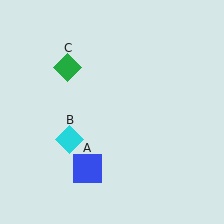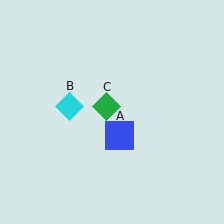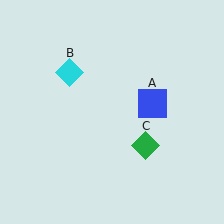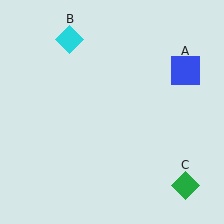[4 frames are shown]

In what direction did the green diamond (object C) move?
The green diamond (object C) moved down and to the right.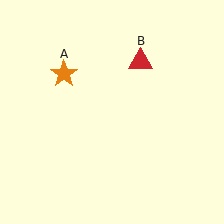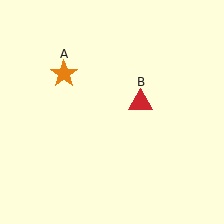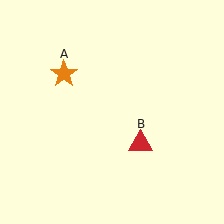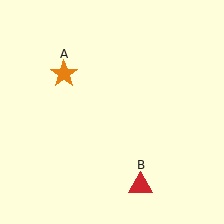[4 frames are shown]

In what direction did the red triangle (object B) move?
The red triangle (object B) moved down.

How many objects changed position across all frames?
1 object changed position: red triangle (object B).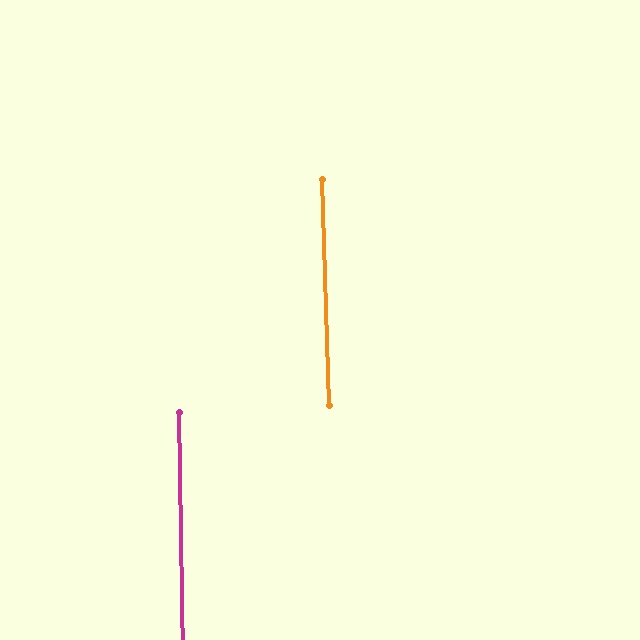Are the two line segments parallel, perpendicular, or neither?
Parallel — their directions differ by only 1.0°.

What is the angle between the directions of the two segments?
Approximately 1 degree.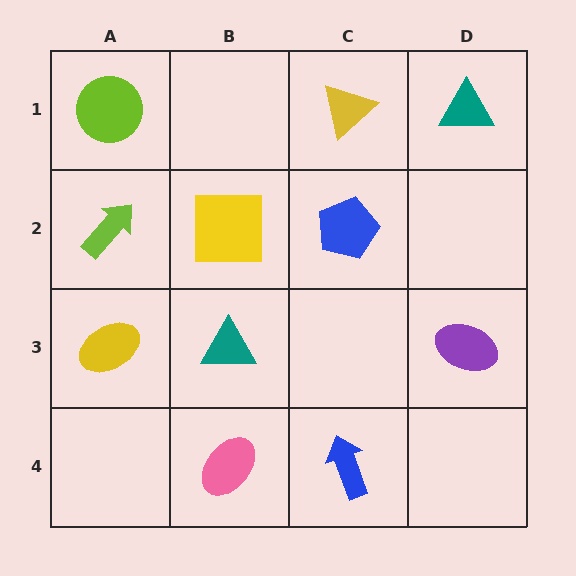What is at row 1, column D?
A teal triangle.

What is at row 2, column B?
A yellow square.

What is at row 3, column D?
A purple ellipse.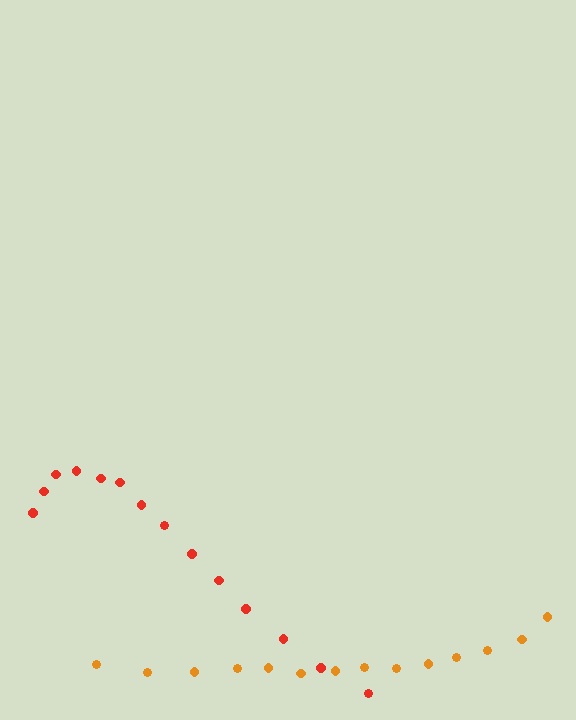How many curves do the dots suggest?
There are 2 distinct paths.